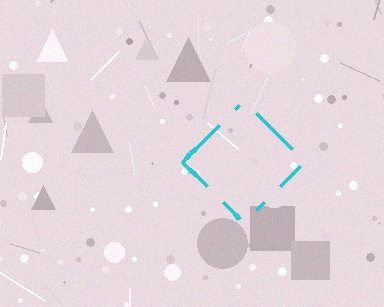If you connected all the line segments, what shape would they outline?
They would outline a diamond.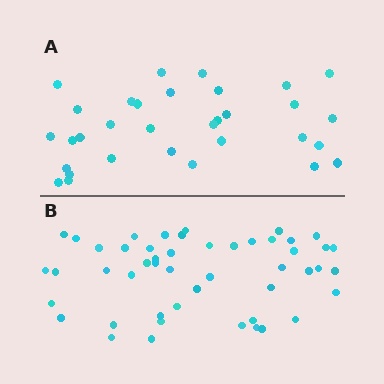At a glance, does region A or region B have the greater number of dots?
Region B (the bottom region) has more dots.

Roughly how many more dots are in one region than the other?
Region B has approximately 15 more dots than region A.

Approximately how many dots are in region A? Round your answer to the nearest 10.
About 30 dots. (The exact count is 32, which rounds to 30.)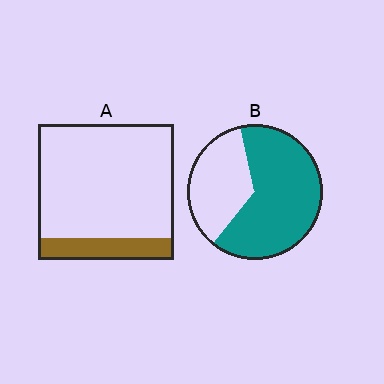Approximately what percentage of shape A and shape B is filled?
A is approximately 15% and B is approximately 65%.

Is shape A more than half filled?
No.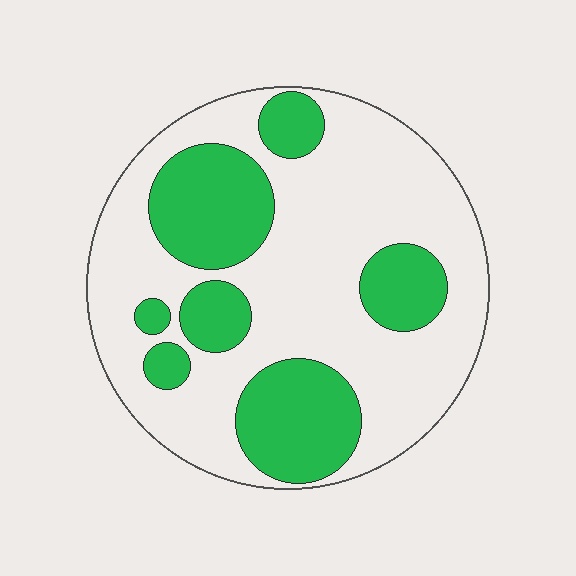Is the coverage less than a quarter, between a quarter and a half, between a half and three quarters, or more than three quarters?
Between a quarter and a half.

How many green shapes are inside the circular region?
7.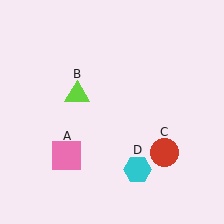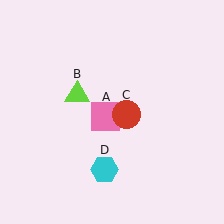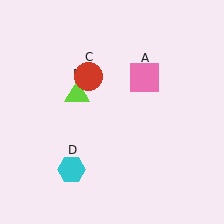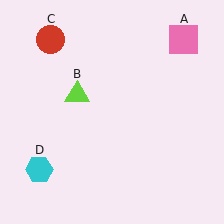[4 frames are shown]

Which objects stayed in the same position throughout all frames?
Lime triangle (object B) remained stationary.